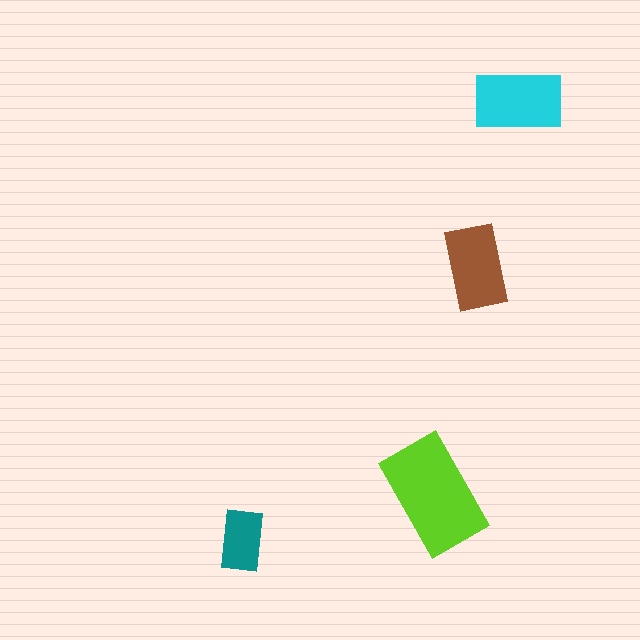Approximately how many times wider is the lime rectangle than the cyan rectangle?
About 1.5 times wider.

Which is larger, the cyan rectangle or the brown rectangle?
The cyan one.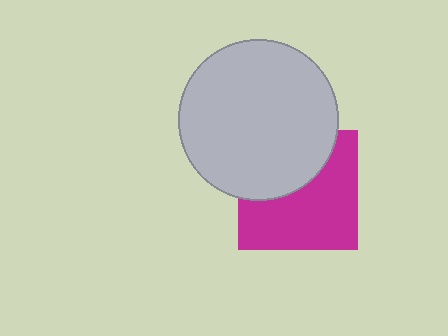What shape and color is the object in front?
The object in front is a light gray circle.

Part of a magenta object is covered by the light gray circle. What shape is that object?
It is a square.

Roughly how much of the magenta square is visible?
About half of it is visible (roughly 60%).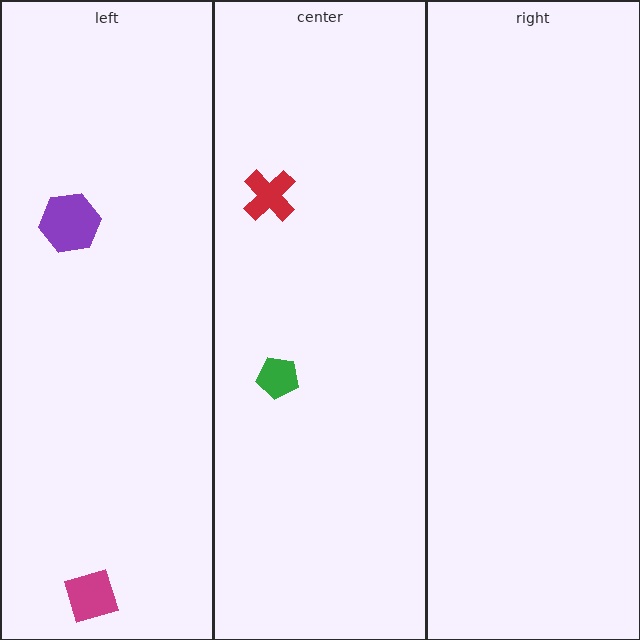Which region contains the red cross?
The center region.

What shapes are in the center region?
The red cross, the green pentagon.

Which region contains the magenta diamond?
The left region.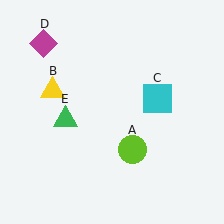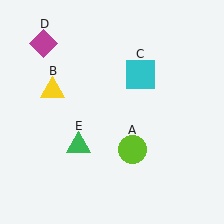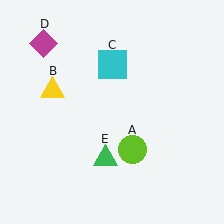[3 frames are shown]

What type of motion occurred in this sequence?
The cyan square (object C), green triangle (object E) rotated counterclockwise around the center of the scene.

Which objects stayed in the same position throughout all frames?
Lime circle (object A) and yellow triangle (object B) and magenta diamond (object D) remained stationary.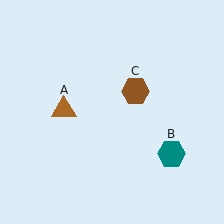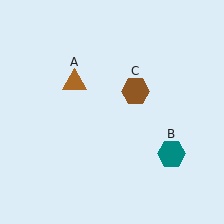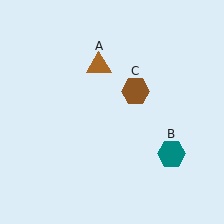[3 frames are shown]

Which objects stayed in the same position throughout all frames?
Teal hexagon (object B) and brown hexagon (object C) remained stationary.